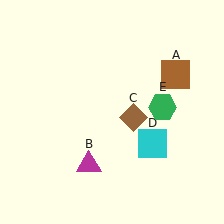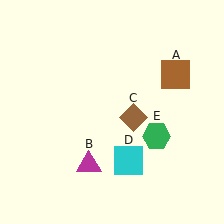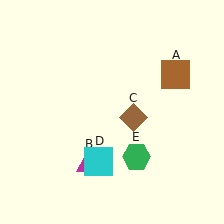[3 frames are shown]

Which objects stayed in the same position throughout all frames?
Brown square (object A) and magenta triangle (object B) and brown diamond (object C) remained stationary.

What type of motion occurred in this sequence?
The cyan square (object D), green hexagon (object E) rotated clockwise around the center of the scene.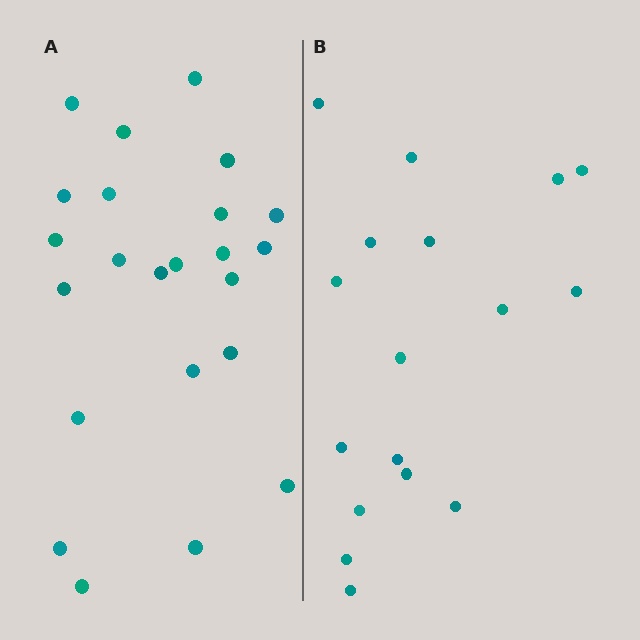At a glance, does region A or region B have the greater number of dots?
Region A (the left region) has more dots.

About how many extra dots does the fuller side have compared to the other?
Region A has about 6 more dots than region B.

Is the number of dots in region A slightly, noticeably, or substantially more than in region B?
Region A has noticeably more, but not dramatically so. The ratio is roughly 1.4 to 1.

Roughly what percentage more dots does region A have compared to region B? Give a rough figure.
About 35% more.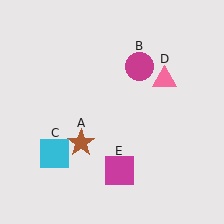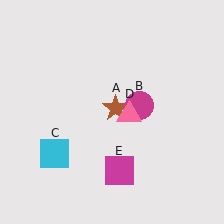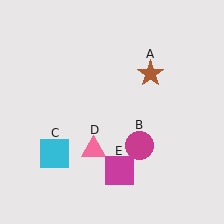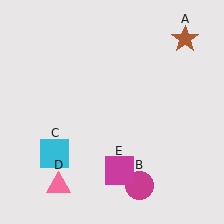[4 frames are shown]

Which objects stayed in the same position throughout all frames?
Cyan square (object C) and magenta square (object E) remained stationary.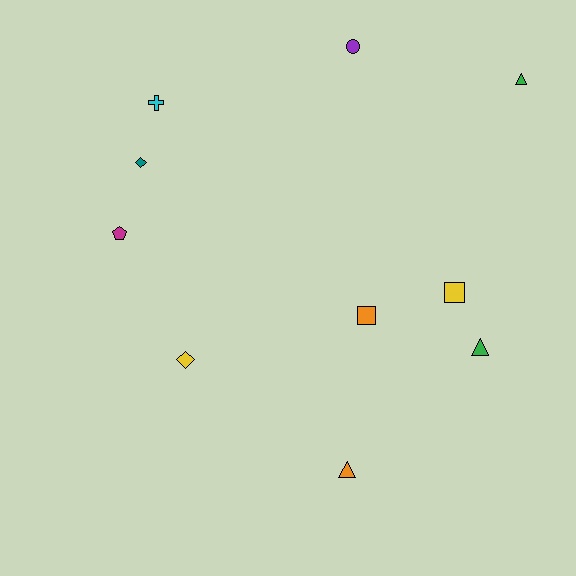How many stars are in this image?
There are no stars.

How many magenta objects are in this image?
There is 1 magenta object.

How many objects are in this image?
There are 10 objects.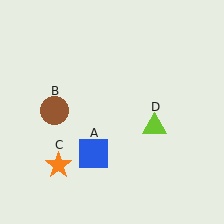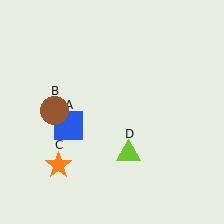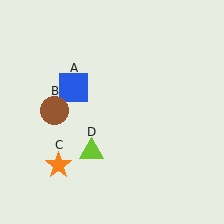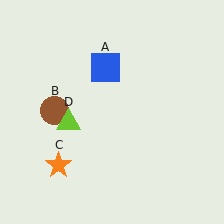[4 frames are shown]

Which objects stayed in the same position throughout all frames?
Brown circle (object B) and orange star (object C) remained stationary.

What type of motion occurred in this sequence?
The blue square (object A), lime triangle (object D) rotated clockwise around the center of the scene.